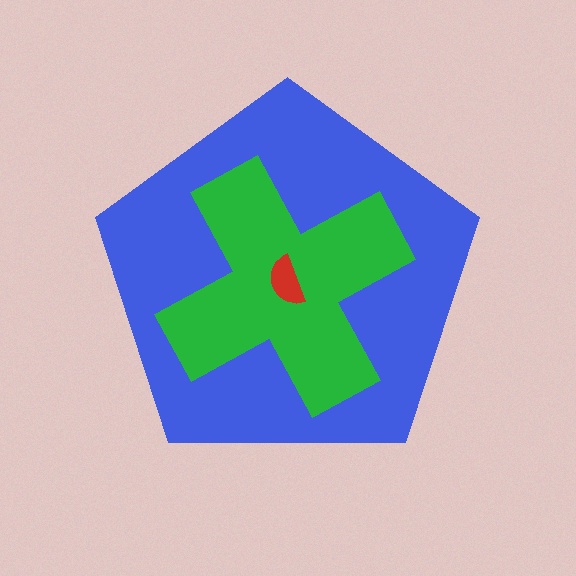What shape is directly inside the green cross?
The red semicircle.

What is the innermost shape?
The red semicircle.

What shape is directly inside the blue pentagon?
The green cross.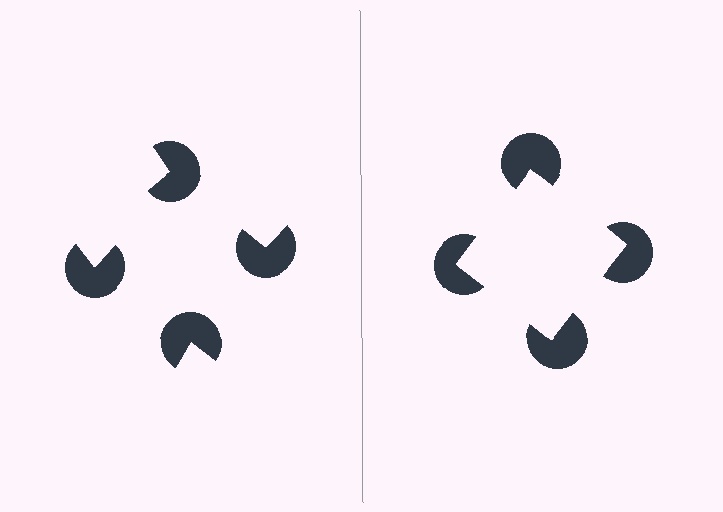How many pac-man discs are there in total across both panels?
8 — 4 on each side.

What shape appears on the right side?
An illusory square.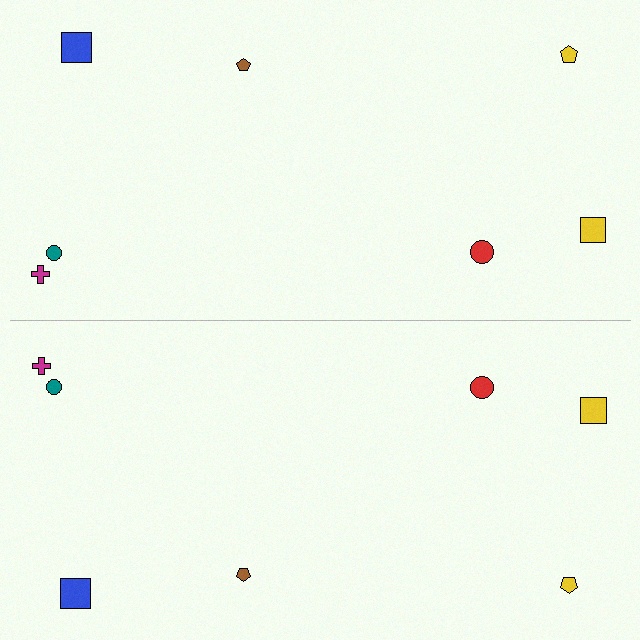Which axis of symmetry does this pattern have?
The pattern has a horizontal axis of symmetry running through the center of the image.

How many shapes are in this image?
There are 14 shapes in this image.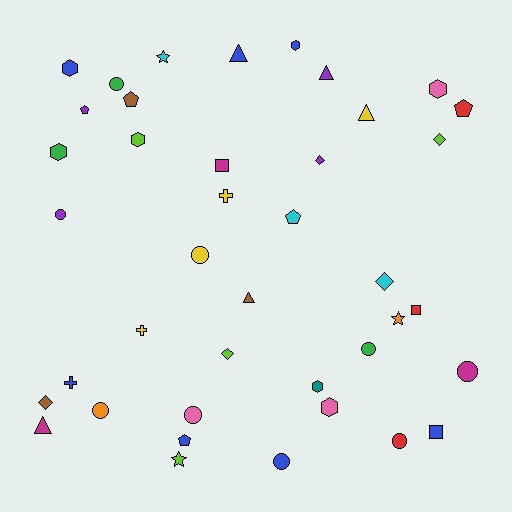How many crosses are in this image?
There are 3 crosses.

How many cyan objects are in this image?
There are 3 cyan objects.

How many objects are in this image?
There are 40 objects.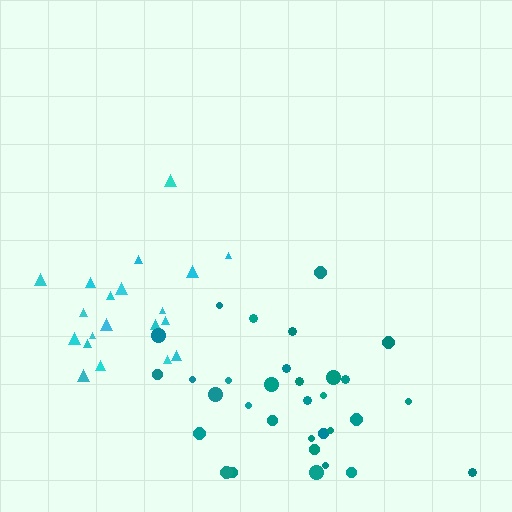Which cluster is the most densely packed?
Cyan.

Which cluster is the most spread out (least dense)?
Teal.